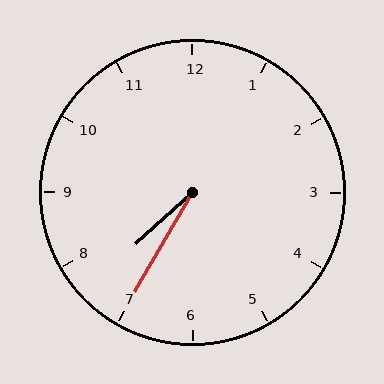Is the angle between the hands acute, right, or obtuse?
It is acute.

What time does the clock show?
7:35.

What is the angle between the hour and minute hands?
Approximately 18 degrees.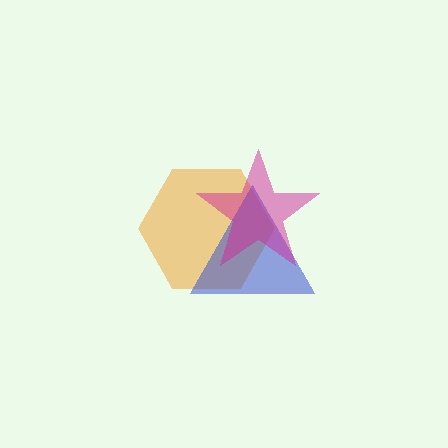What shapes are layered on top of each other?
The layered shapes are: an orange hexagon, a blue triangle, a magenta star.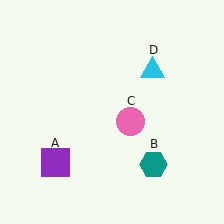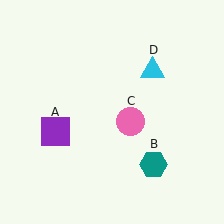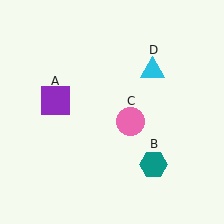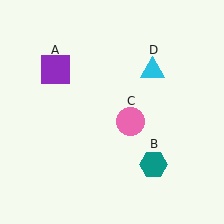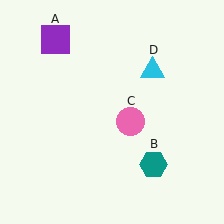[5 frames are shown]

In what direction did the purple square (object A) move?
The purple square (object A) moved up.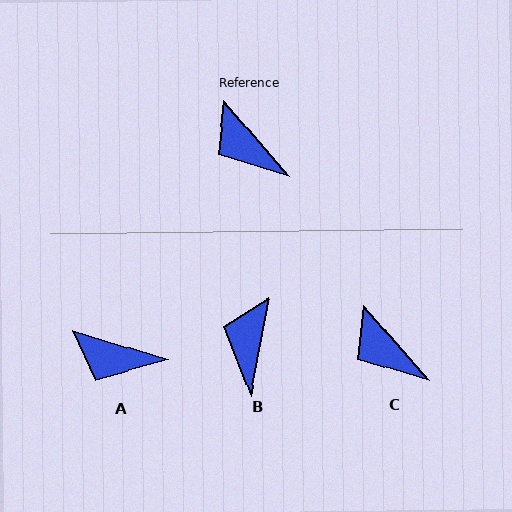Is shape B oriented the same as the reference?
No, it is off by about 51 degrees.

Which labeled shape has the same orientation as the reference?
C.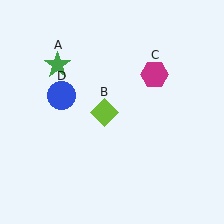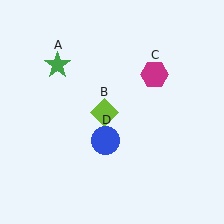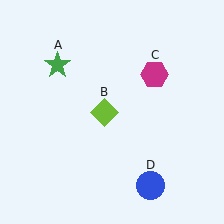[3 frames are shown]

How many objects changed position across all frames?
1 object changed position: blue circle (object D).